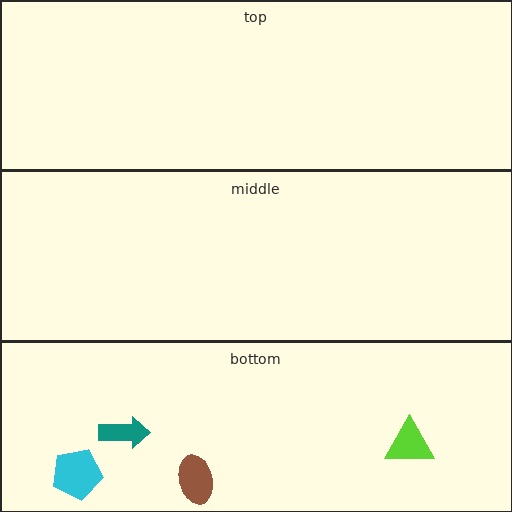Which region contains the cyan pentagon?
The bottom region.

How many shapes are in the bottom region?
4.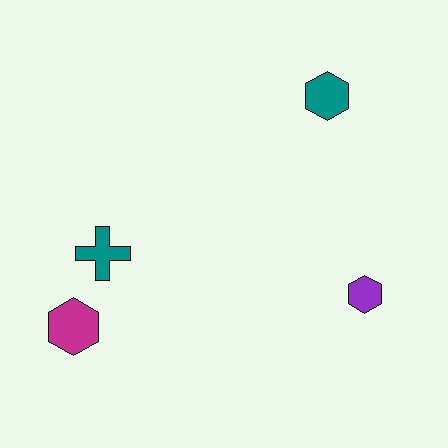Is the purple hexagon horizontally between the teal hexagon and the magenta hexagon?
No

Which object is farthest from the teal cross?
The teal hexagon is farthest from the teal cross.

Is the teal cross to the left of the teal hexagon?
Yes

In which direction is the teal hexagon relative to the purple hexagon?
The teal hexagon is above the purple hexagon.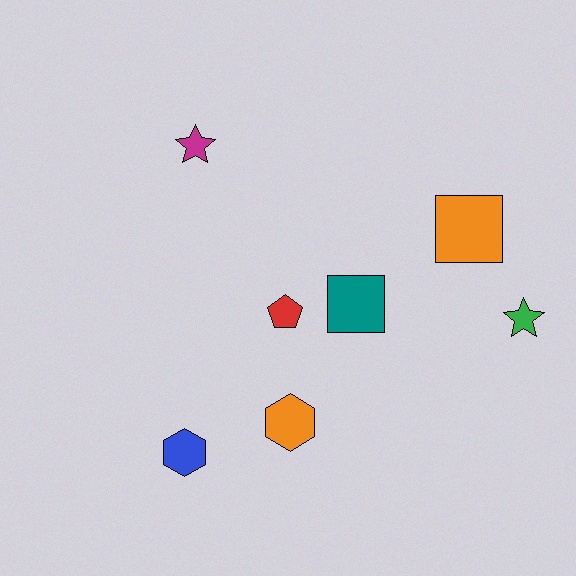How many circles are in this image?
There are no circles.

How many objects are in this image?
There are 7 objects.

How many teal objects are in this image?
There is 1 teal object.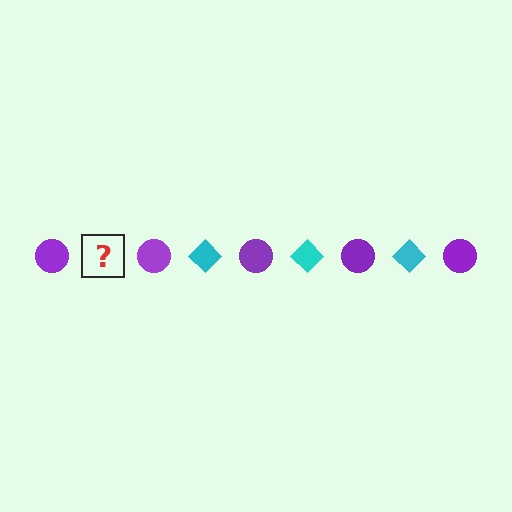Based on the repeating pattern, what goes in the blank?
The blank should be a cyan diamond.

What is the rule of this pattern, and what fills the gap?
The rule is that the pattern alternates between purple circle and cyan diamond. The gap should be filled with a cyan diamond.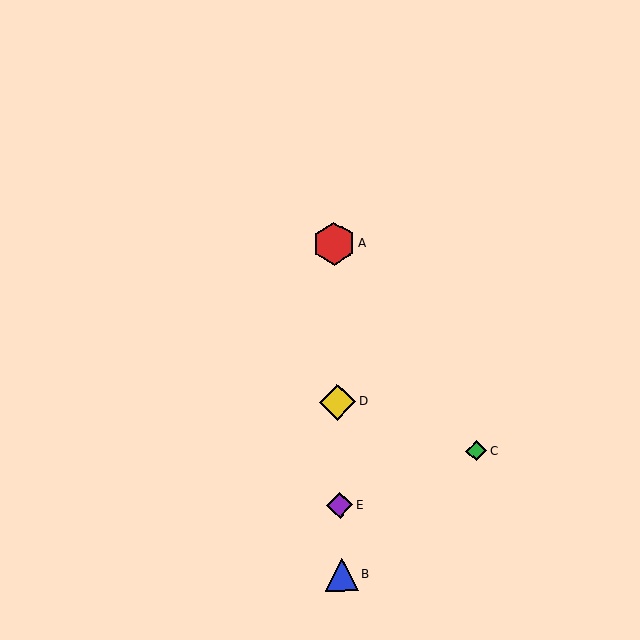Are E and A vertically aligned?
Yes, both are at x≈340.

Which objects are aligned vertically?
Objects A, B, D, E are aligned vertically.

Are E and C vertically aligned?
No, E is at x≈340 and C is at x≈476.